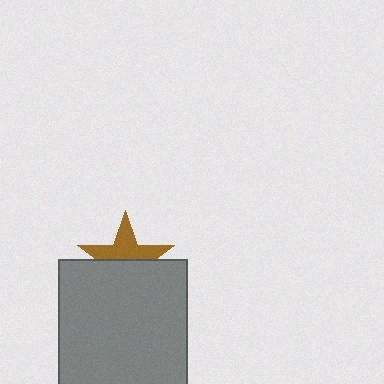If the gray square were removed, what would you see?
You would see the complete brown star.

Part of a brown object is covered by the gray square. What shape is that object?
It is a star.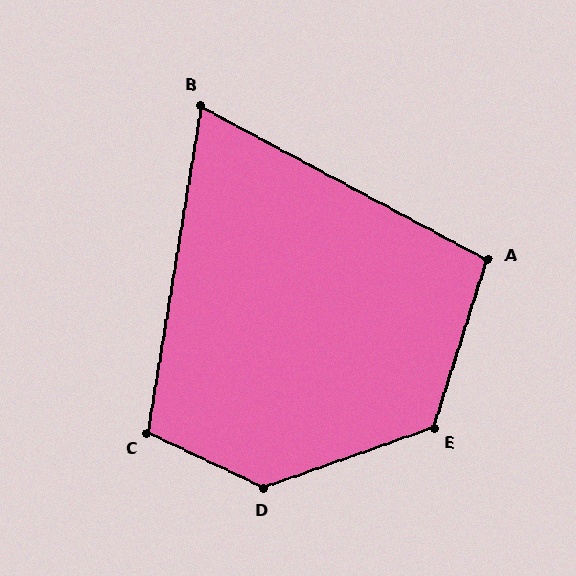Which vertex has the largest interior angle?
D, at approximately 135 degrees.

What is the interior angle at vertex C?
Approximately 106 degrees (obtuse).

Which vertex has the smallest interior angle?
B, at approximately 71 degrees.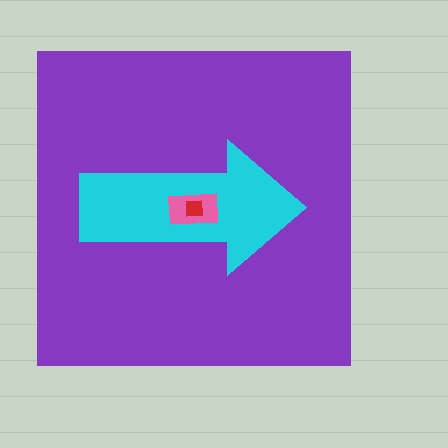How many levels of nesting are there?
4.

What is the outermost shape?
The purple square.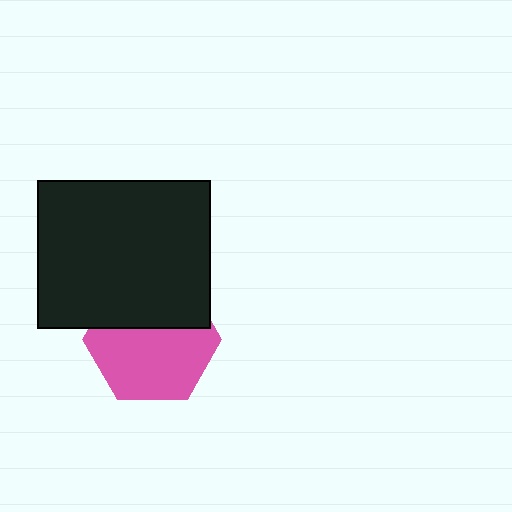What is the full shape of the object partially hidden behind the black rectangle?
The partially hidden object is a pink hexagon.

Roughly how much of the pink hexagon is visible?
About half of it is visible (roughly 61%).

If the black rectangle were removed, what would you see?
You would see the complete pink hexagon.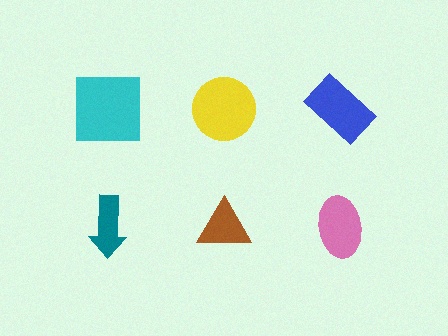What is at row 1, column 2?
A yellow circle.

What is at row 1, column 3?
A blue rectangle.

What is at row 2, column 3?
A pink ellipse.